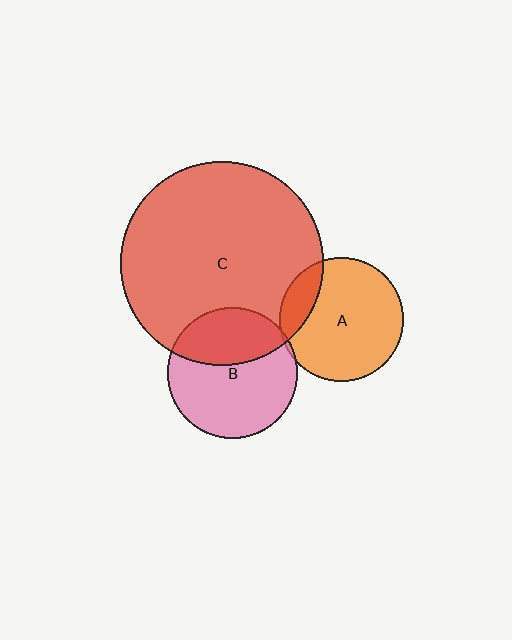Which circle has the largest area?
Circle C (red).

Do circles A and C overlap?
Yes.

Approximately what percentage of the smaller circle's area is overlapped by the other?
Approximately 15%.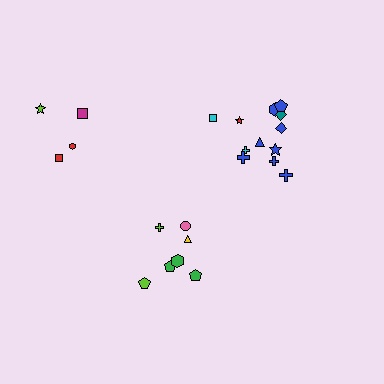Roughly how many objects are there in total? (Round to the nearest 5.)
Roughly 25 objects in total.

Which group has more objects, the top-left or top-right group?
The top-right group.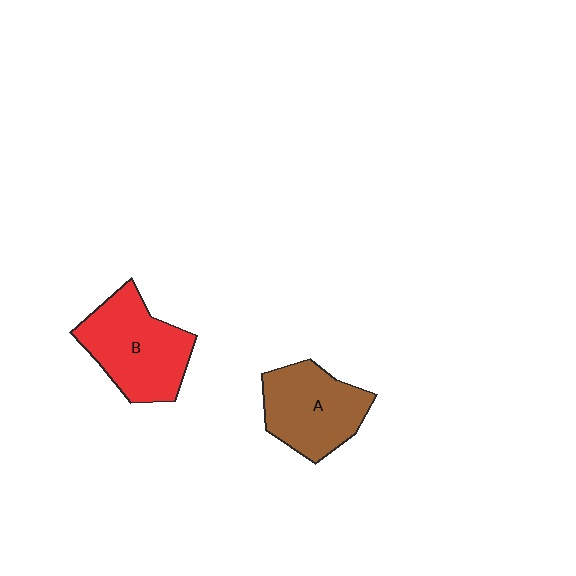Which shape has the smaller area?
Shape A (brown).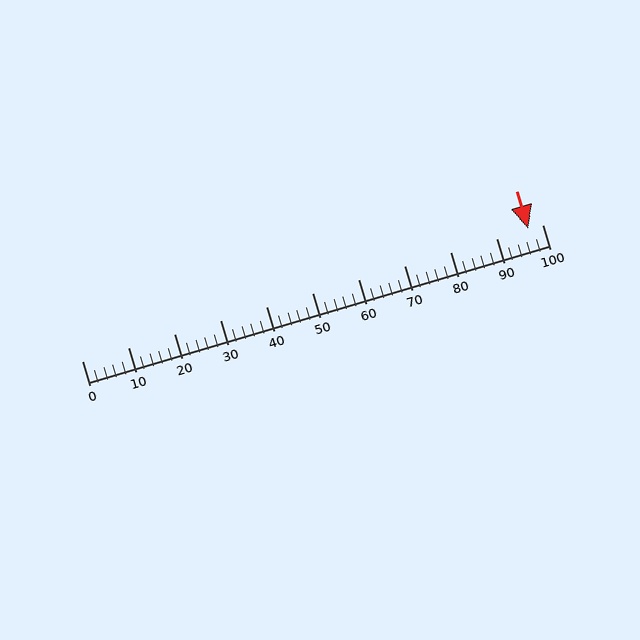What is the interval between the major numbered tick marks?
The major tick marks are spaced 10 units apart.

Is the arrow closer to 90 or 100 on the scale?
The arrow is closer to 100.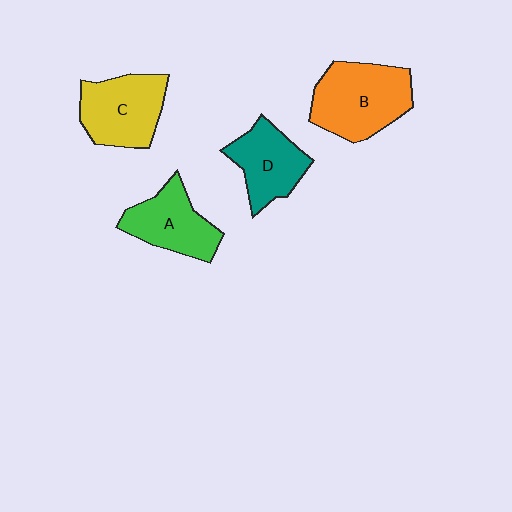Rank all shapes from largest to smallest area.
From largest to smallest: B (orange), C (yellow), A (green), D (teal).